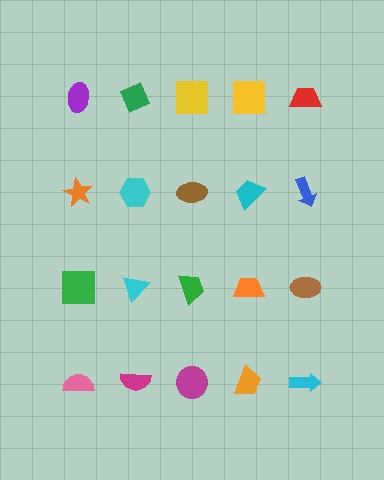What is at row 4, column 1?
A pink semicircle.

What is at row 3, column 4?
An orange trapezoid.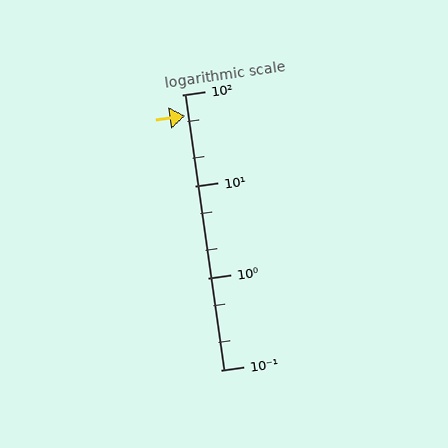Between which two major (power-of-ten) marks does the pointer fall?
The pointer is between 10 and 100.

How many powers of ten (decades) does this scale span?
The scale spans 3 decades, from 0.1 to 100.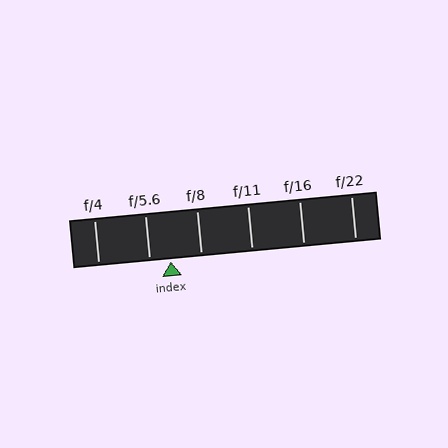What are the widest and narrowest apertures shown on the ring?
The widest aperture shown is f/4 and the narrowest is f/22.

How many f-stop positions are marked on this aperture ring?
There are 6 f-stop positions marked.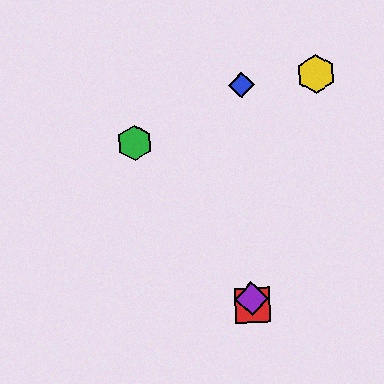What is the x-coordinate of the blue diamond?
The blue diamond is at x≈242.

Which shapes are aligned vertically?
The red square, the blue diamond, the purple diamond are aligned vertically.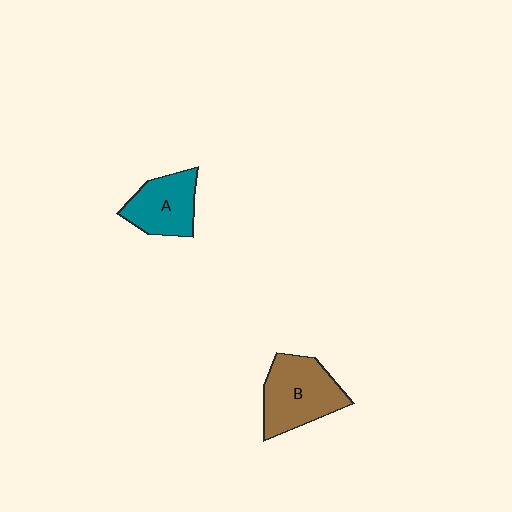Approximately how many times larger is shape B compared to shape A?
Approximately 1.3 times.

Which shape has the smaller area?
Shape A (teal).